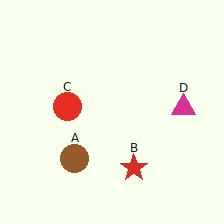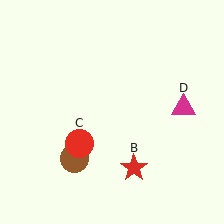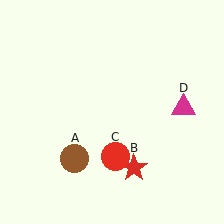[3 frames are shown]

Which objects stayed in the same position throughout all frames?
Brown circle (object A) and red star (object B) and magenta triangle (object D) remained stationary.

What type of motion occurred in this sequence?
The red circle (object C) rotated counterclockwise around the center of the scene.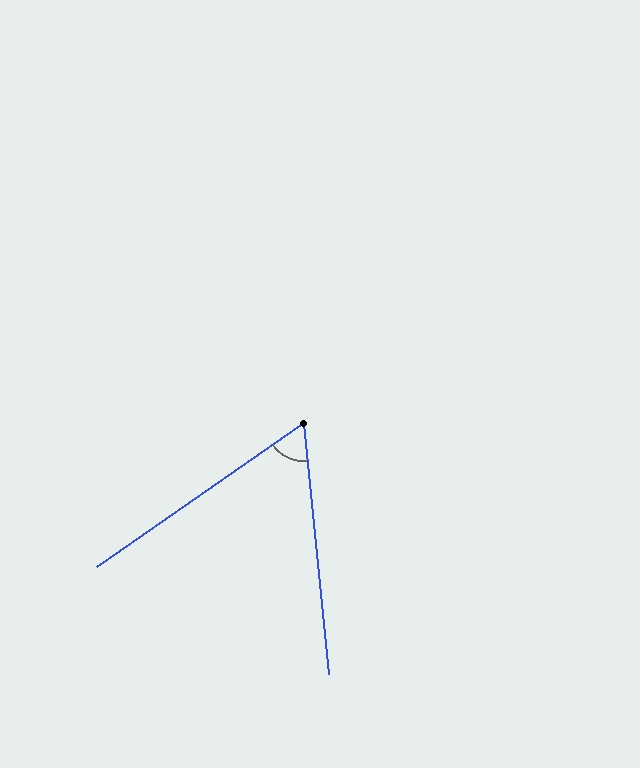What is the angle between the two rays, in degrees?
Approximately 61 degrees.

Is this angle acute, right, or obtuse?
It is acute.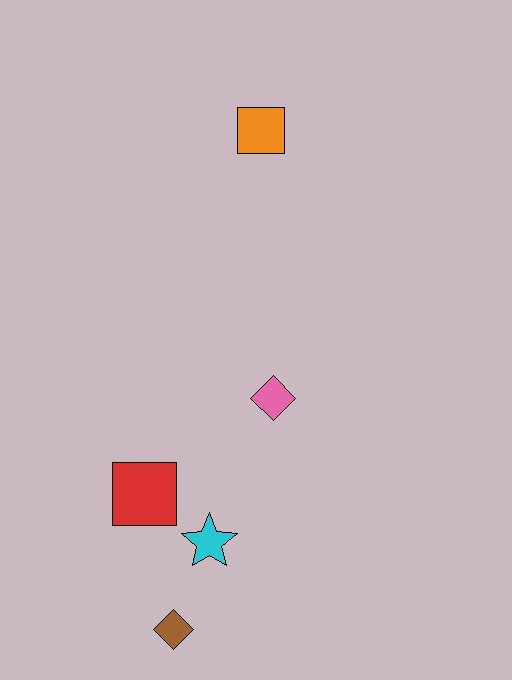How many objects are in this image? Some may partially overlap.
There are 5 objects.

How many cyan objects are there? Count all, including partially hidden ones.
There is 1 cyan object.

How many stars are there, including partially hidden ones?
There is 1 star.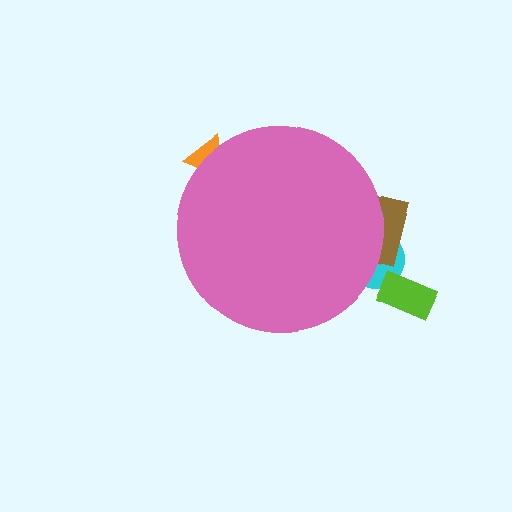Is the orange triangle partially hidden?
Yes, the orange triangle is partially hidden behind the pink circle.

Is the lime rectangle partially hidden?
No, the lime rectangle is fully visible.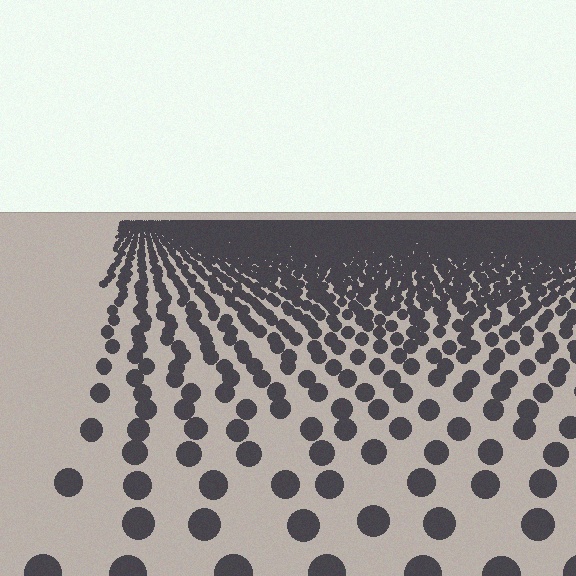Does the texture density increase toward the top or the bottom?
Density increases toward the top.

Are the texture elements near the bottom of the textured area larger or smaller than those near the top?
Larger. Near the bottom, elements are closer to the viewer and appear at a bigger on-screen size.